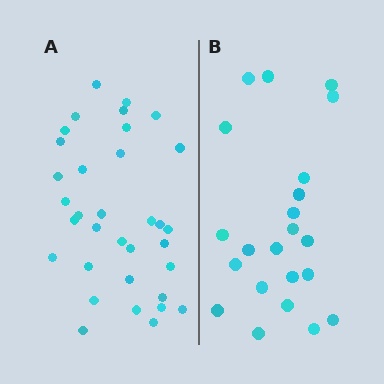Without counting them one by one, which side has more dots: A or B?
Region A (the left region) has more dots.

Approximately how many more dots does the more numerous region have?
Region A has roughly 12 or so more dots than region B.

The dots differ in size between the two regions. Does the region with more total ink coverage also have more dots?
No. Region B has more total ink coverage because its dots are larger, but region A actually contains more individual dots. Total area can be misleading — the number of items is what matters here.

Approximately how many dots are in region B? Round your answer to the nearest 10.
About 20 dots. (The exact count is 22, which rounds to 20.)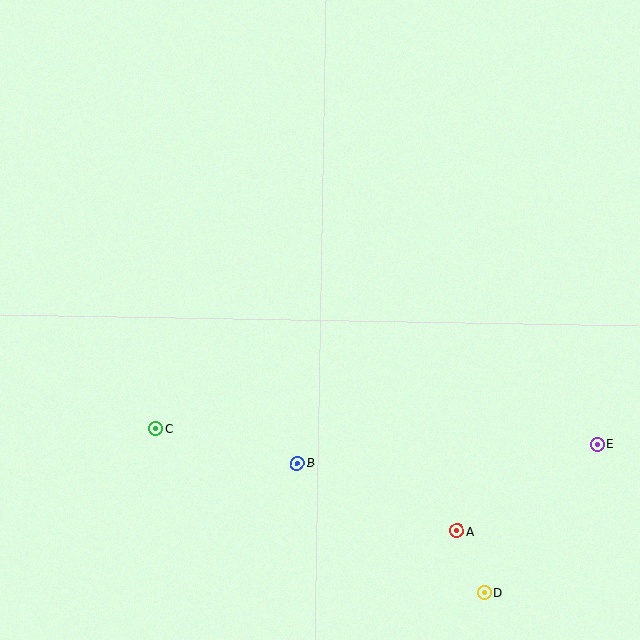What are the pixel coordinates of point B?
Point B is at (297, 463).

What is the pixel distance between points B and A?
The distance between B and A is 174 pixels.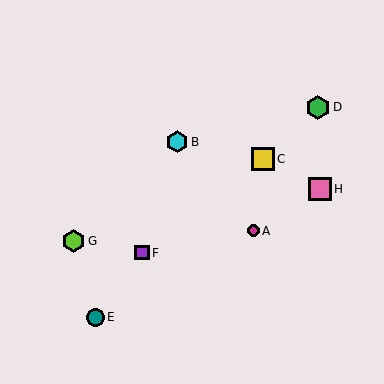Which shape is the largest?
The green hexagon (labeled D) is the largest.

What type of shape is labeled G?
Shape G is a lime hexagon.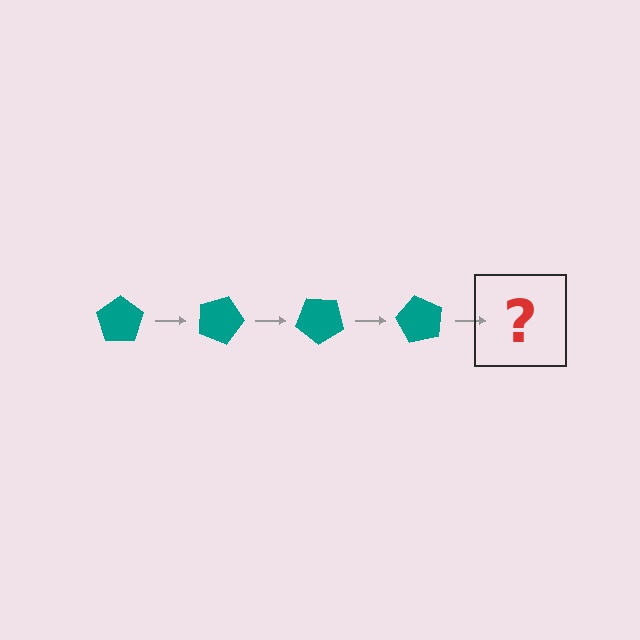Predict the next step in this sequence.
The next step is a teal pentagon rotated 80 degrees.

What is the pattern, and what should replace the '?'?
The pattern is that the pentagon rotates 20 degrees each step. The '?' should be a teal pentagon rotated 80 degrees.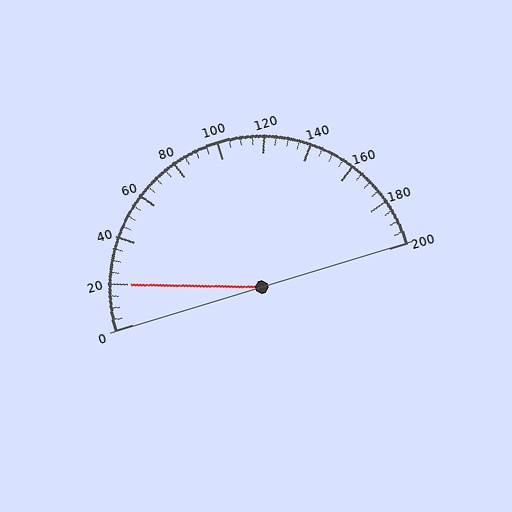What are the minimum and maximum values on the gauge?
The gauge ranges from 0 to 200.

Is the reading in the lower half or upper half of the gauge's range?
The reading is in the lower half of the range (0 to 200).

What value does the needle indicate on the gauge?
The needle indicates approximately 20.